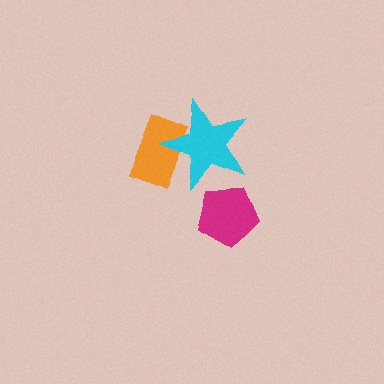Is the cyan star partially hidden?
No, no other shape covers it.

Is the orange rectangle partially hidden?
Yes, it is partially covered by another shape.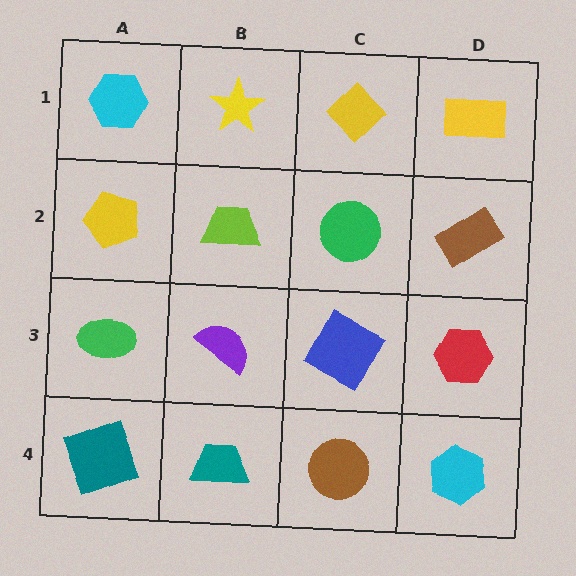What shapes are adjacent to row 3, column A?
A yellow pentagon (row 2, column A), a teal square (row 4, column A), a purple semicircle (row 3, column B).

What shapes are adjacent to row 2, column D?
A yellow rectangle (row 1, column D), a red hexagon (row 3, column D), a green circle (row 2, column C).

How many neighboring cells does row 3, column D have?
3.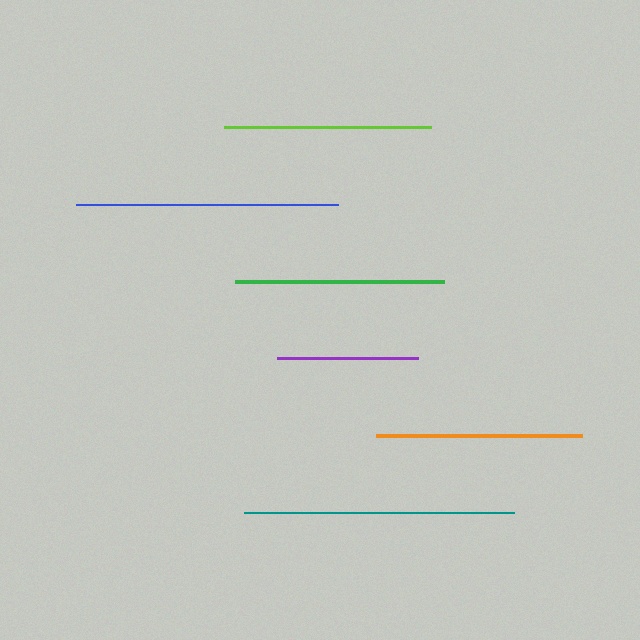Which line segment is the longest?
The teal line is the longest at approximately 270 pixels.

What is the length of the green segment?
The green segment is approximately 208 pixels long.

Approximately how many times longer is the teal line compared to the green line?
The teal line is approximately 1.3 times the length of the green line.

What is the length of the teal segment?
The teal segment is approximately 270 pixels long.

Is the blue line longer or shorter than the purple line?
The blue line is longer than the purple line.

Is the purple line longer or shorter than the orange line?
The orange line is longer than the purple line.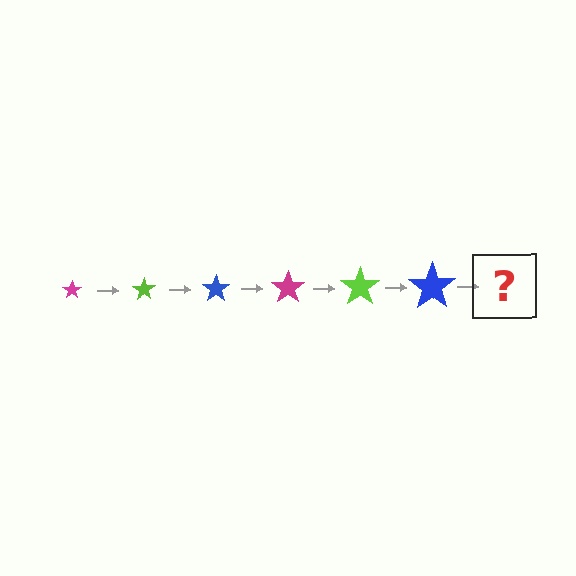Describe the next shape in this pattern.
It should be a magenta star, larger than the previous one.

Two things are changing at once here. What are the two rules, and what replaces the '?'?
The two rules are that the star grows larger each step and the color cycles through magenta, lime, and blue. The '?' should be a magenta star, larger than the previous one.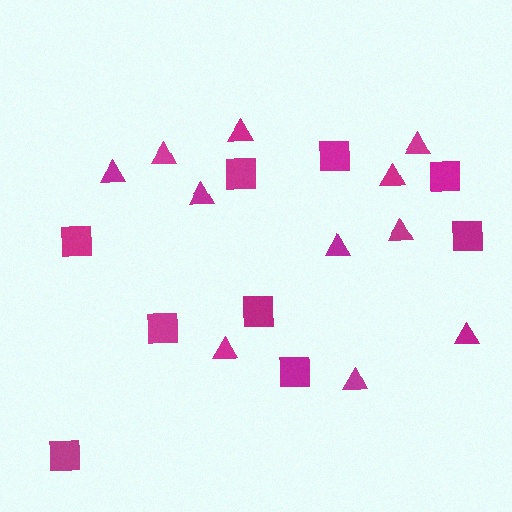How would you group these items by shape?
There are 2 groups: one group of squares (9) and one group of triangles (11).